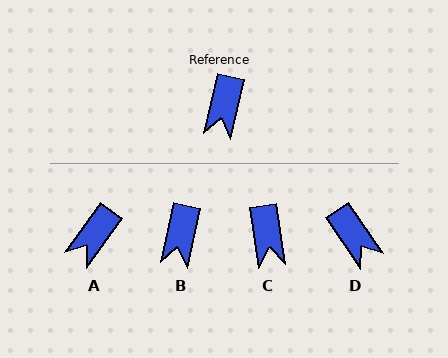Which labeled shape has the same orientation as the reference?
B.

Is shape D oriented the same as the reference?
No, it is off by about 47 degrees.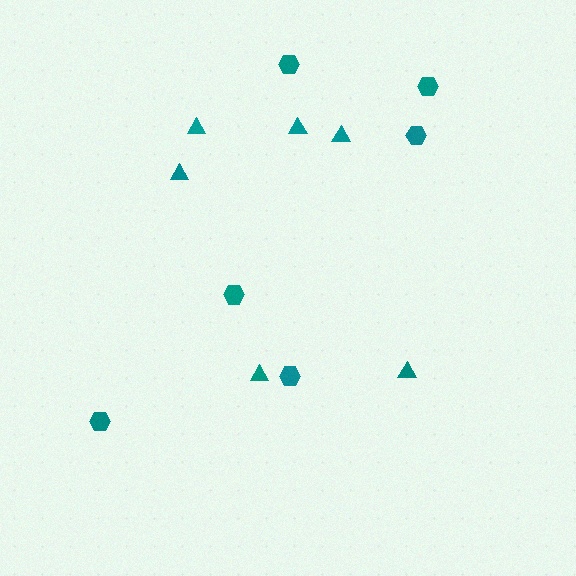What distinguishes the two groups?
There are 2 groups: one group of hexagons (6) and one group of triangles (6).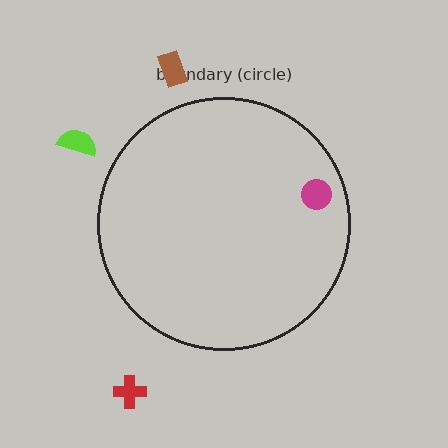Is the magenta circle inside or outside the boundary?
Inside.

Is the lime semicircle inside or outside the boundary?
Outside.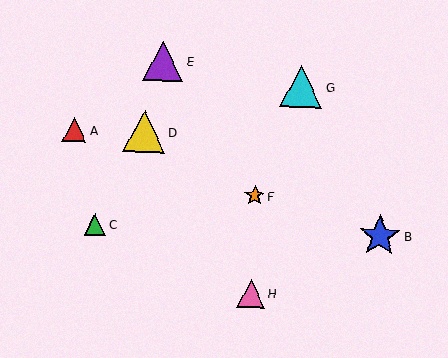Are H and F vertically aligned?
Yes, both are at x≈251.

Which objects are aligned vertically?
Objects F, H are aligned vertically.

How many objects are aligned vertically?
2 objects (F, H) are aligned vertically.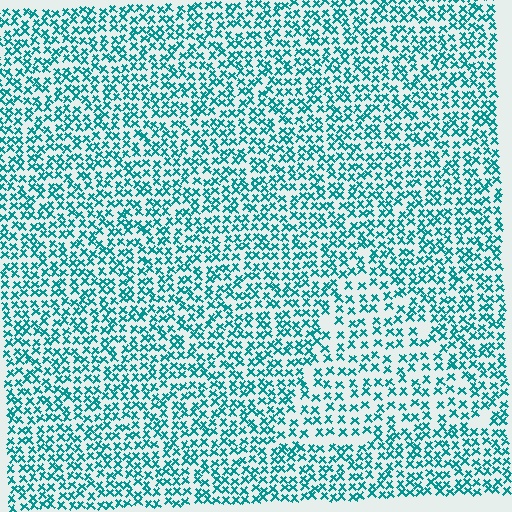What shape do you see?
I see a triangle.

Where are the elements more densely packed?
The elements are more densely packed outside the triangle boundary.